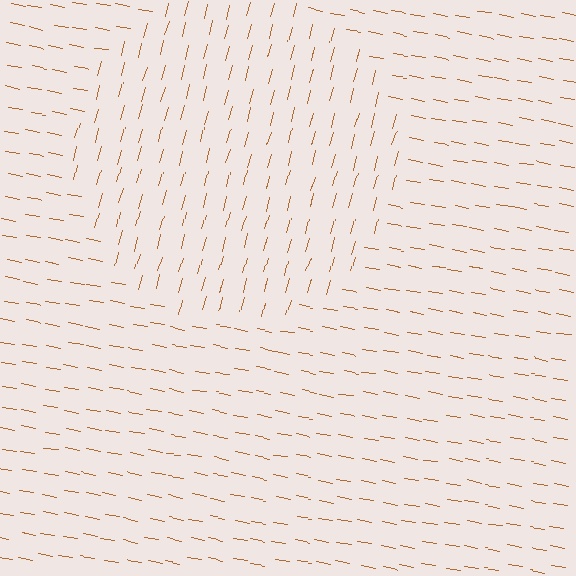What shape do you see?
I see a circle.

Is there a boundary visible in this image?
Yes, there is a texture boundary formed by a change in line orientation.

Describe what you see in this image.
The image is filled with small brown line segments. A circle region in the image has lines oriented differently from the surrounding lines, creating a visible texture boundary.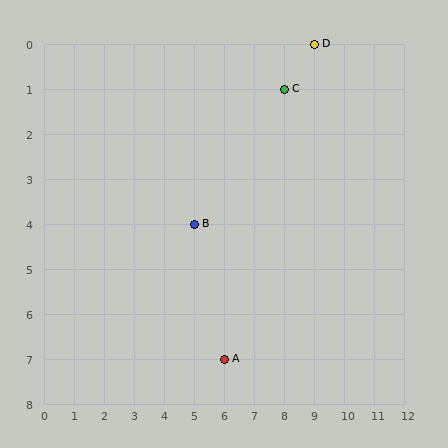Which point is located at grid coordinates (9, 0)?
Point D is at (9, 0).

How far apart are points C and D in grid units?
Points C and D are 1 column and 1 row apart (about 1.4 grid units diagonally).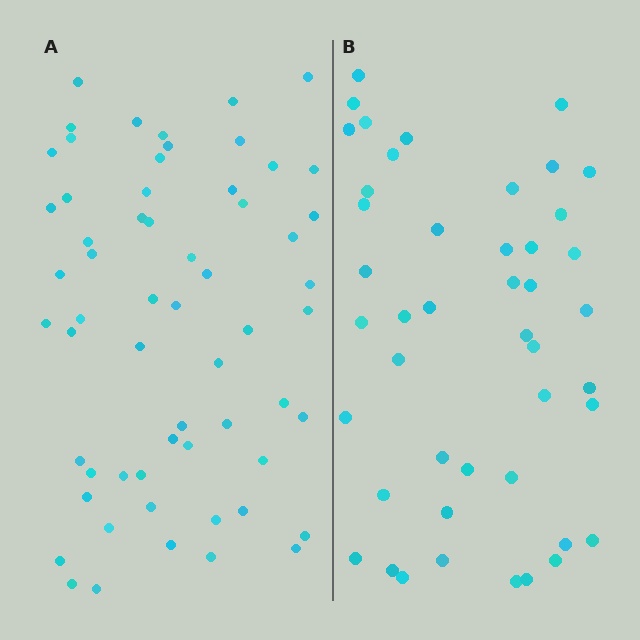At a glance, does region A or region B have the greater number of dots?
Region A (the left region) has more dots.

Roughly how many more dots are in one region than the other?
Region A has approximately 15 more dots than region B.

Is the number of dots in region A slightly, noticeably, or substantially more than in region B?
Region A has noticeably more, but not dramatically so. The ratio is roughly 1.3 to 1.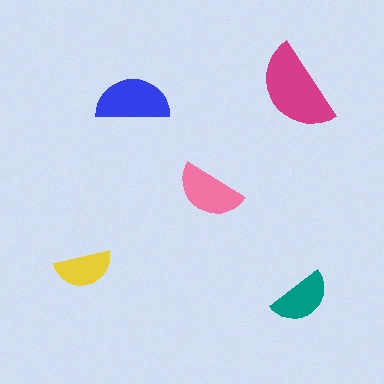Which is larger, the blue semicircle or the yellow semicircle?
The blue one.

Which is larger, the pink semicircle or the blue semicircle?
The blue one.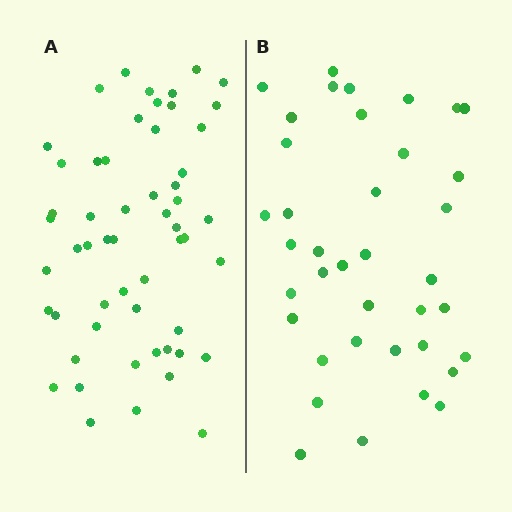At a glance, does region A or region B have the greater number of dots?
Region A (the left region) has more dots.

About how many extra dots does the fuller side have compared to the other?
Region A has approximately 15 more dots than region B.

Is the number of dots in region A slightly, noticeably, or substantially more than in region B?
Region A has noticeably more, but not dramatically so. The ratio is roughly 1.4 to 1.